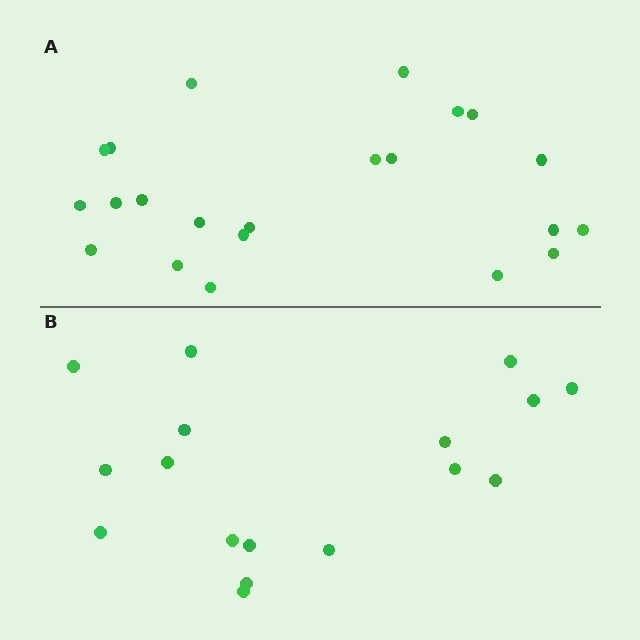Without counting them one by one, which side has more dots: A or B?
Region A (the top region) has more dots.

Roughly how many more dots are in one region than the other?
Region A has about 5 more dots than region B.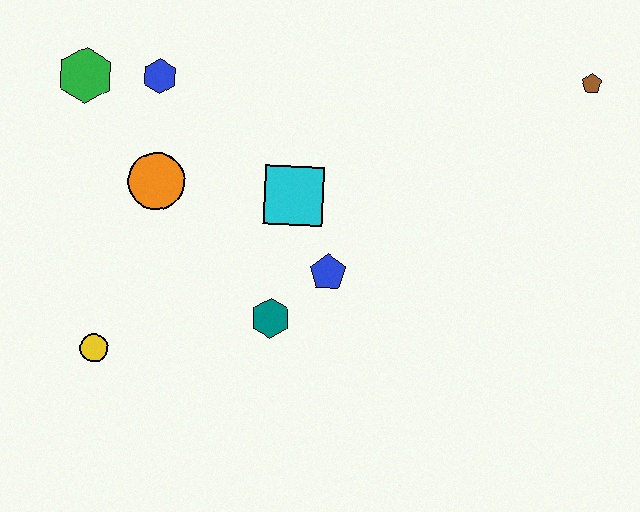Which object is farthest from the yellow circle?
The brown pentagon is farthest from the yellow circle.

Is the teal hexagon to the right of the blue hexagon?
Yes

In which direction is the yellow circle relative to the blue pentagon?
The yellow circle is to the left of the blue pentagon.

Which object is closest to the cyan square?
The blue pentagon is closest to the cyan square.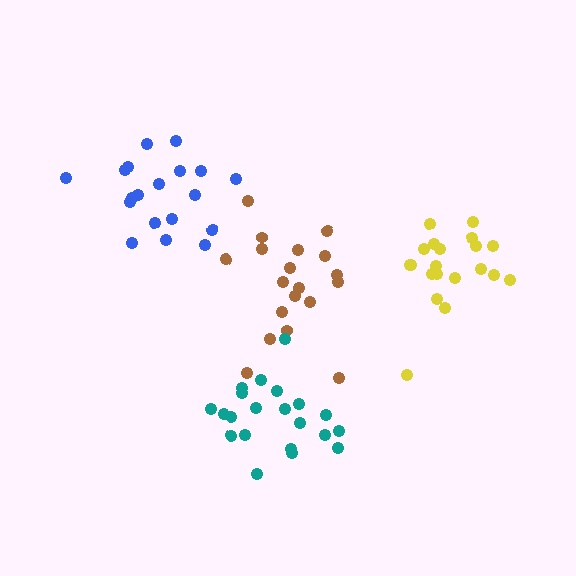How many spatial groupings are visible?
There are 4 spatial groupings.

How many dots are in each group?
Group 1: 19 dots, Group 2: 19 dots, Group 3: 21 dots, Group 4: 20 dots (79 total).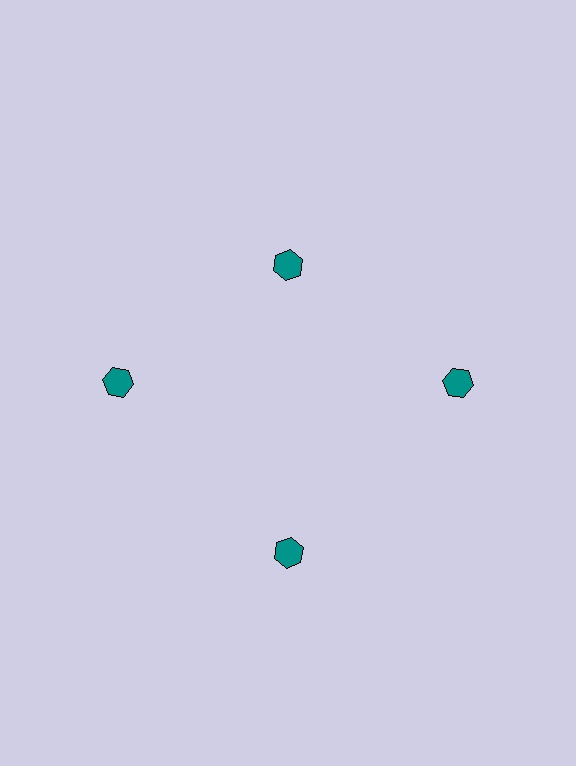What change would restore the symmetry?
The symmetry would be restored by moving it outward, back onto the ring so that all 4 hexagons sit at equal angles and equal distance from the center.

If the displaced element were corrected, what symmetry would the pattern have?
It would have 4-fold rotational symmetry — the pattern would map onto itself every 90 degrees.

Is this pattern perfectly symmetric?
No. The 4 teal hexagons are arranged in a ring, but one element near the 12 o'clock position is pulled inward toward the center, breaking the 4-fold rotational symmetry.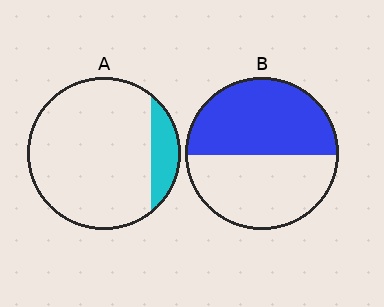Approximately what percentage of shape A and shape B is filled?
A is approximately 15% and B is approximately 50%.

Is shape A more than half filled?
No.